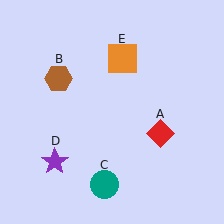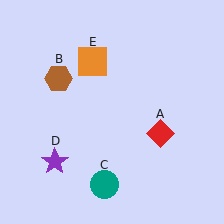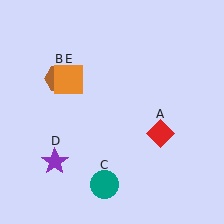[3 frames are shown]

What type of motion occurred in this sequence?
The orange square (object E) rotated counterclockwise around the center of the scene.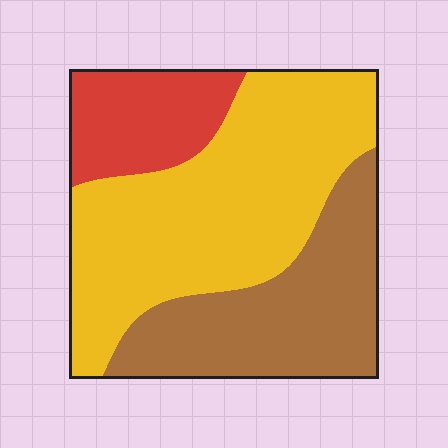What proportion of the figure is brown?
Brown covers roughly 30% of the figure.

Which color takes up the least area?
Red, at roughly 15%.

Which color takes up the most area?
Yellow, at roughly 50%.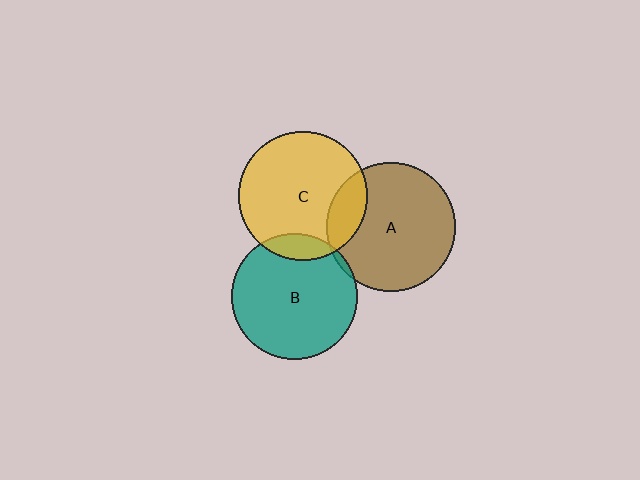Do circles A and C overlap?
Yes.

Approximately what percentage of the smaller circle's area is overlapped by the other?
Approximately 15%.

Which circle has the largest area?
Circle C (yellow).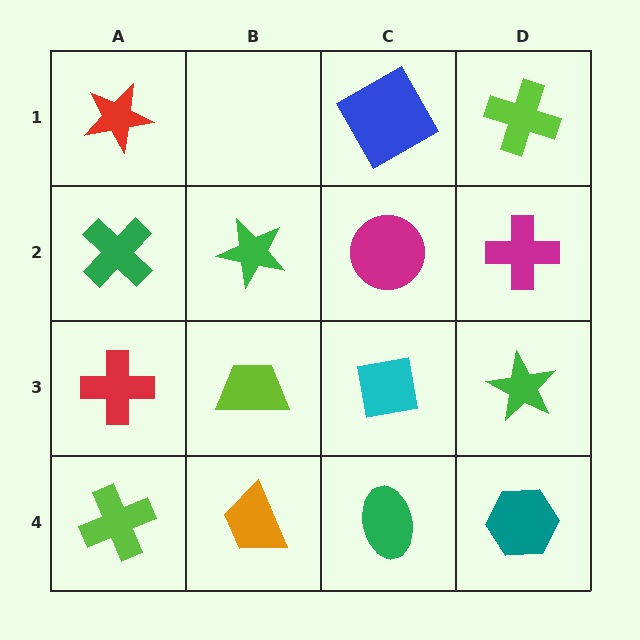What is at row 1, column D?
A lime cross.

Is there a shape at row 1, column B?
No, that cell is empty.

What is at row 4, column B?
An orange trapezoid.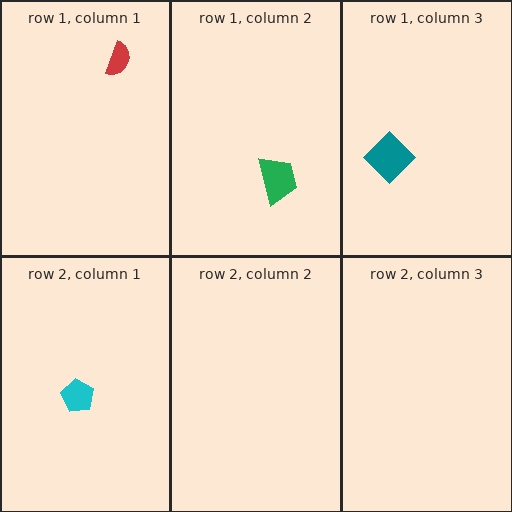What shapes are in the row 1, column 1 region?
The red semicircle.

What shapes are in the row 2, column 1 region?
The cyan pentagon.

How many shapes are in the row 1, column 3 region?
1.